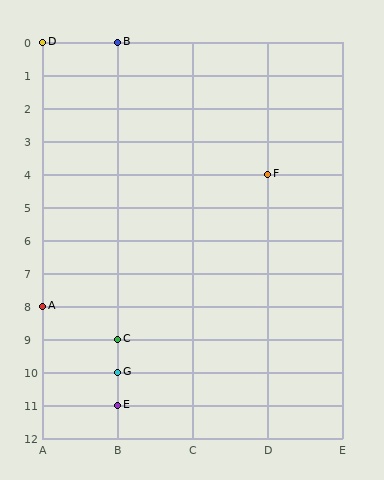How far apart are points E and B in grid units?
Points E and B are 11 rows apart.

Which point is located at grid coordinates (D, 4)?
Point F is at (D, 4).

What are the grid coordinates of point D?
Point D is at grid coordinates (A, 0).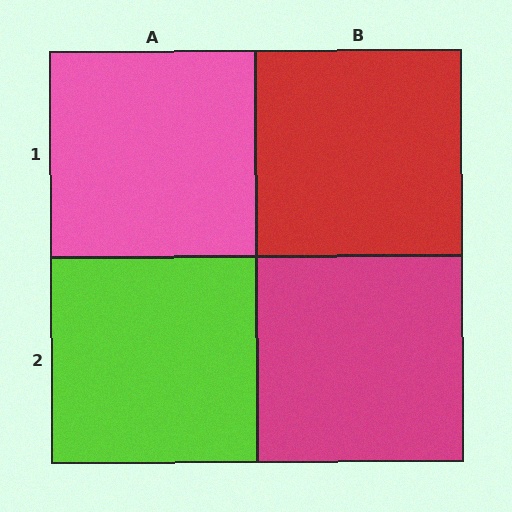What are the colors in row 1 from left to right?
Pink, red.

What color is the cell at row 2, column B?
Magenta.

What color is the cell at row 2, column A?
Lime.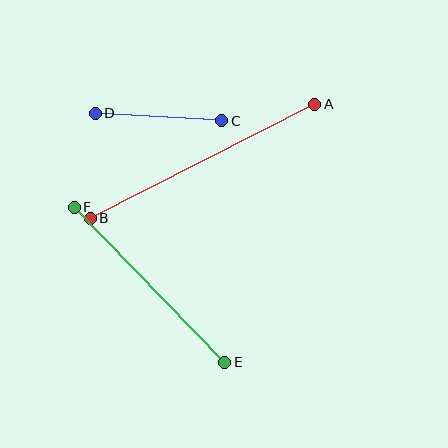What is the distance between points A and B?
The distance is approximately 252 pixels.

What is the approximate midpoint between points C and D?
The midpoint is at approximately (159, 117) pixels.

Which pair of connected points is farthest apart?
Points A and B are farthest apart.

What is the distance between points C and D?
The distance is approximately 127 pixels.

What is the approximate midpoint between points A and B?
The midpoint is at approximately (202, 161) pixels.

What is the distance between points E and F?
The distance is approximately 216 pixels.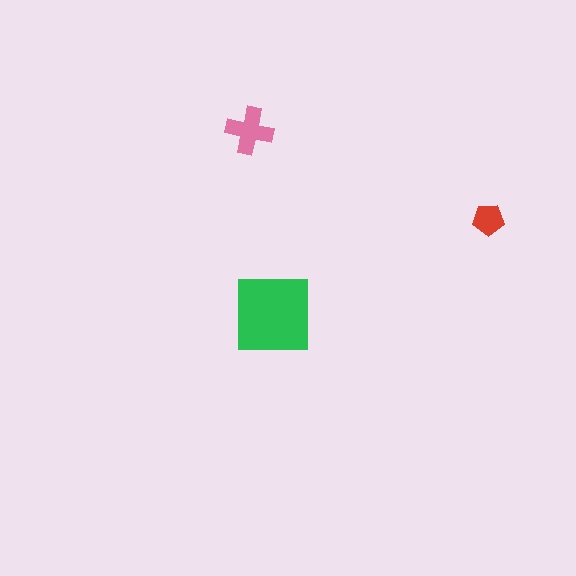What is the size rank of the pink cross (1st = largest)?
2nd.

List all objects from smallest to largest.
The red pentagon, the pink cross, the green square.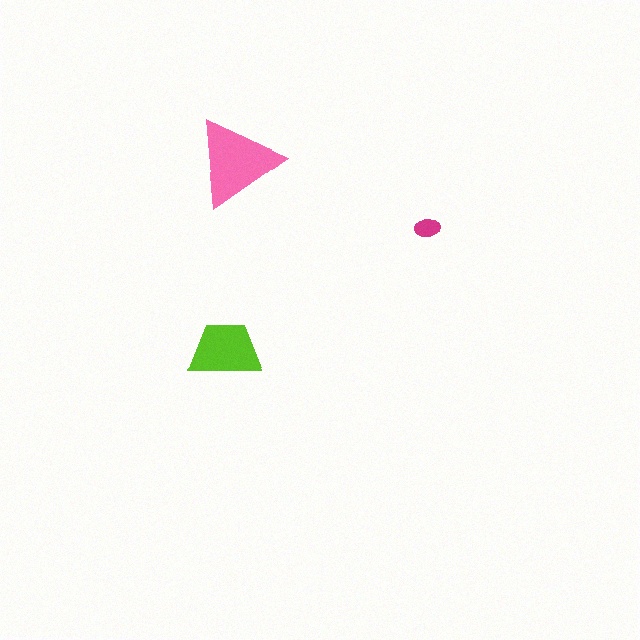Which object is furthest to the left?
The lime trapezoid is leftmost.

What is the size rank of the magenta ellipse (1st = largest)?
3rd.